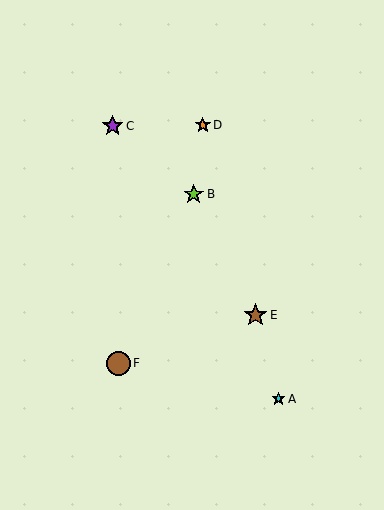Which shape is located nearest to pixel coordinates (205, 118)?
The orange star (labeled D) at (203, 125) is nearest to that location.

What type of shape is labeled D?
Shape D is an orange star.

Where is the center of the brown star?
The center of the brown star is at (255, 315).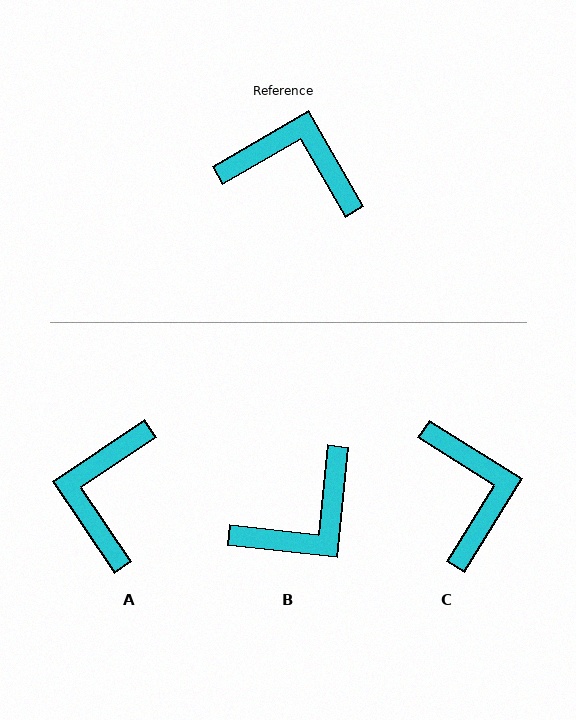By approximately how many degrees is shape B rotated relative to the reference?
Approximately 126 degrees clockwise.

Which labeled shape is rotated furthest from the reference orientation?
B, about 126 degrees away.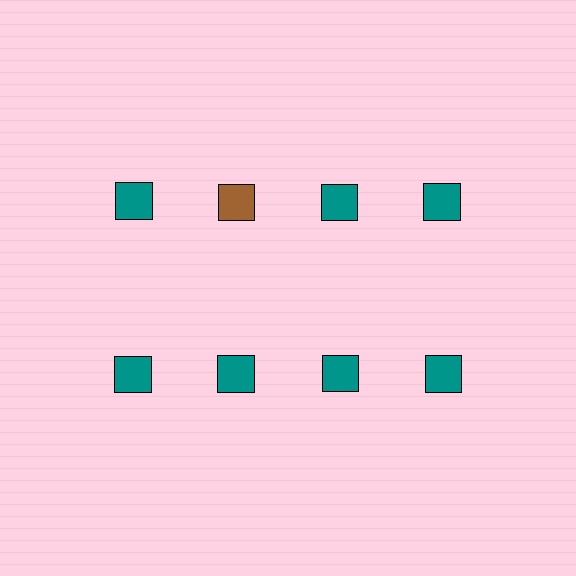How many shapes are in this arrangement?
There are 8 shapes arranged in a grid pattern.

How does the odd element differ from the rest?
It has a different color: brown instead of teal.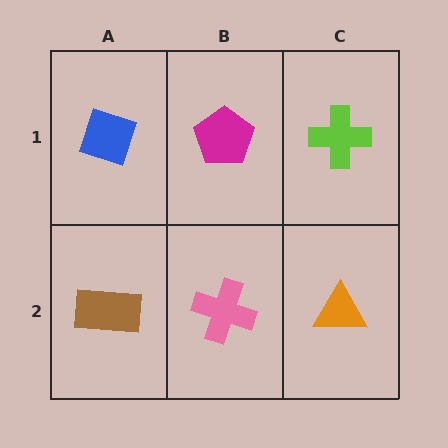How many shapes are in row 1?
3 shapes.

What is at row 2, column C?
An orange triangle.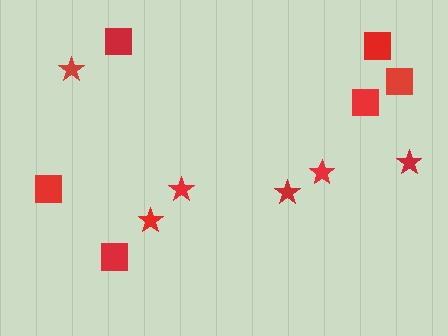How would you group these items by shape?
There are 2 groups: one group of stars (6) and one group of squares (6).